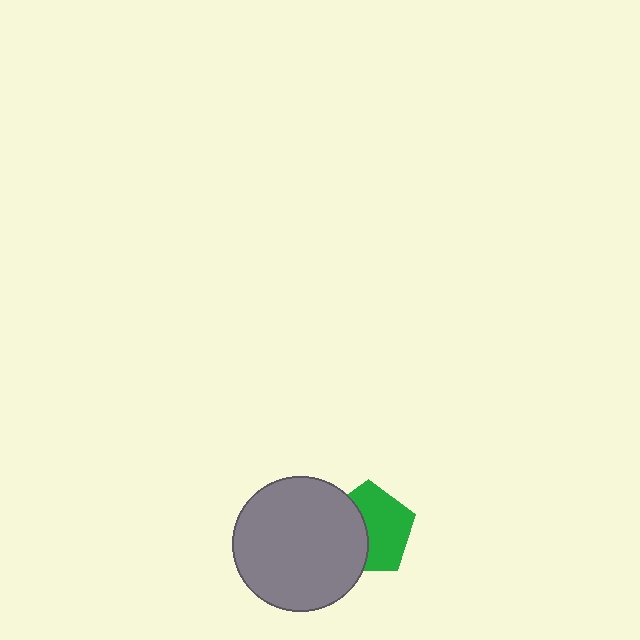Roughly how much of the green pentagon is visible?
About half of it is visible (roughly 58%).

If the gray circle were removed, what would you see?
You would see the complete green pentagon.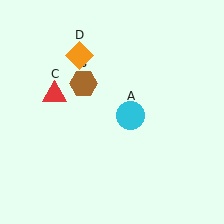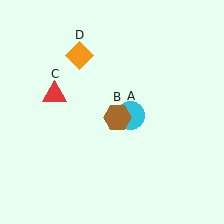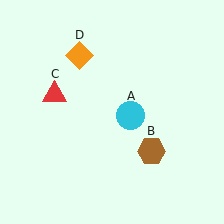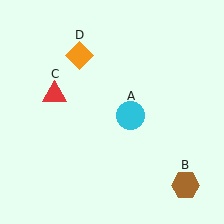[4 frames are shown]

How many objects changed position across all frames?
1 object changed position: brown hexagon (object B).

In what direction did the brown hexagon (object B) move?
The brown hexagon (object B) moved down and to the right.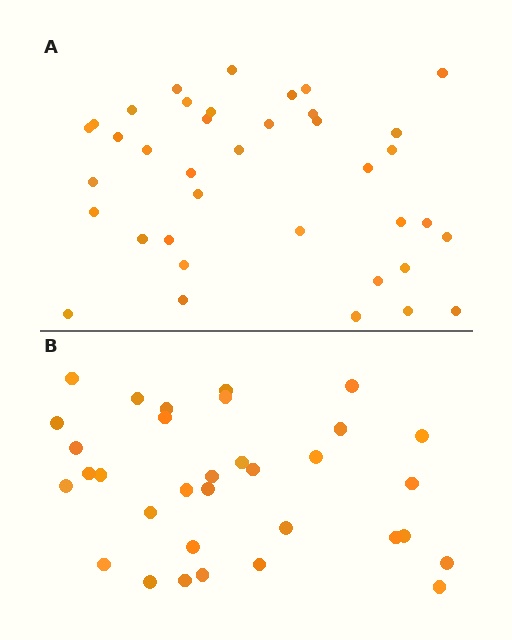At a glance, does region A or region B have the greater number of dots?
Region A (the top region) has more dots.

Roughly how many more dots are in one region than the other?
Region A has about 5 more dots than region B.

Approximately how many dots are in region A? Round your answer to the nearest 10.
About 40 dots. (The exact count is 38, which rounds to 40.)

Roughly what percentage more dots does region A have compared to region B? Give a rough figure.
About 15% more.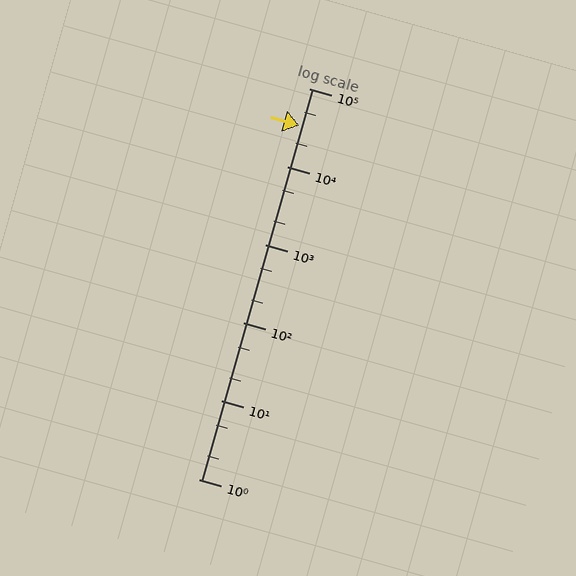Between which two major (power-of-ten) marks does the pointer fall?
The pointer is between 10000 and 100000.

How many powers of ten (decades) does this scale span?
The scale spans 5 decades, from 1 to 100000.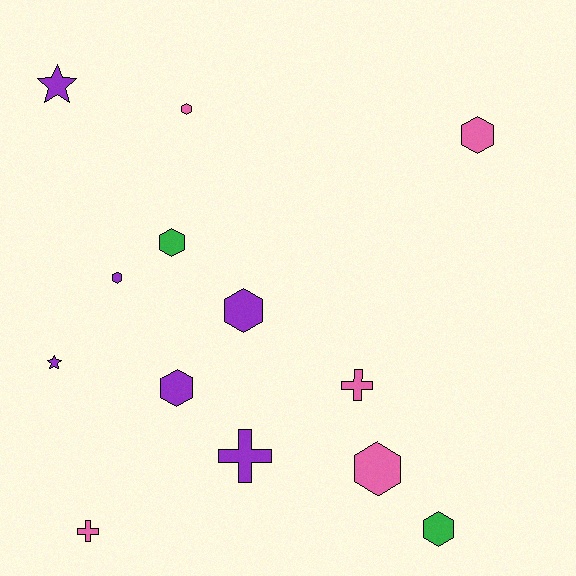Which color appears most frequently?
Purple, with 6 objects.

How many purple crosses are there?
There is 1 purple cross.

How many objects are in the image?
There are 13 objects.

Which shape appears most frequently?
Hexagon, with 8 objects.